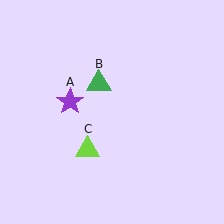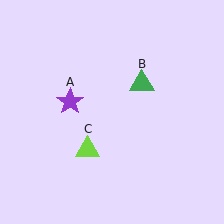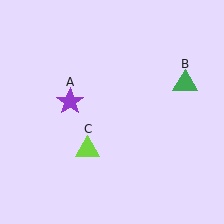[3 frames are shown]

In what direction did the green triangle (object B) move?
The green triangle (object B) moved right.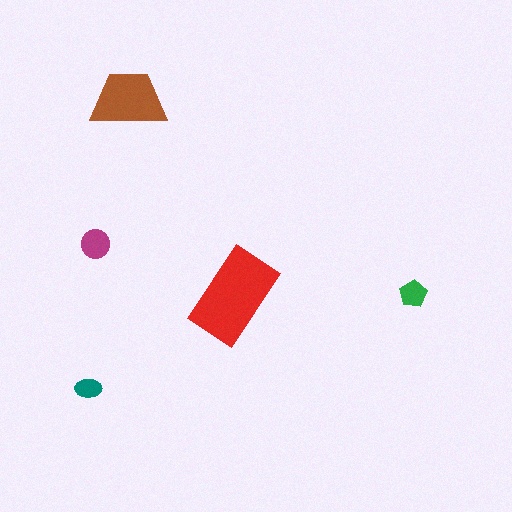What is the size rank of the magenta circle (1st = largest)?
3rd.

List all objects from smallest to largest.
The teal ellipse, the green pentagon, the magenta circle, the brown trapezoid, the red rectangle.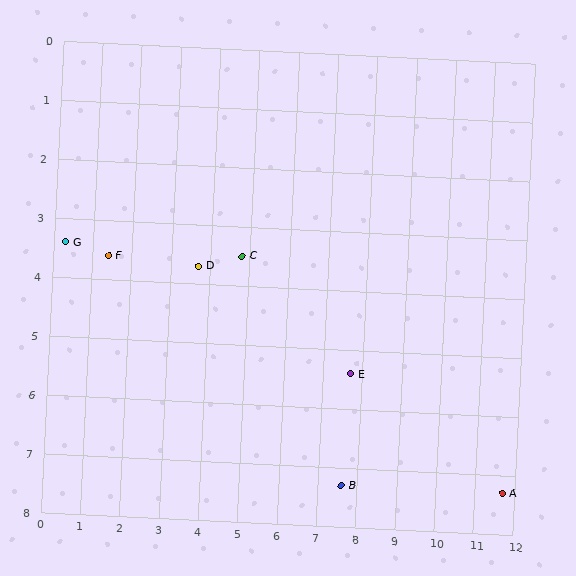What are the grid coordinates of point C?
Point C is at approximately (4.8, 3.5).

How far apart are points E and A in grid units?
Points E and A are about 4.4 grid units apart.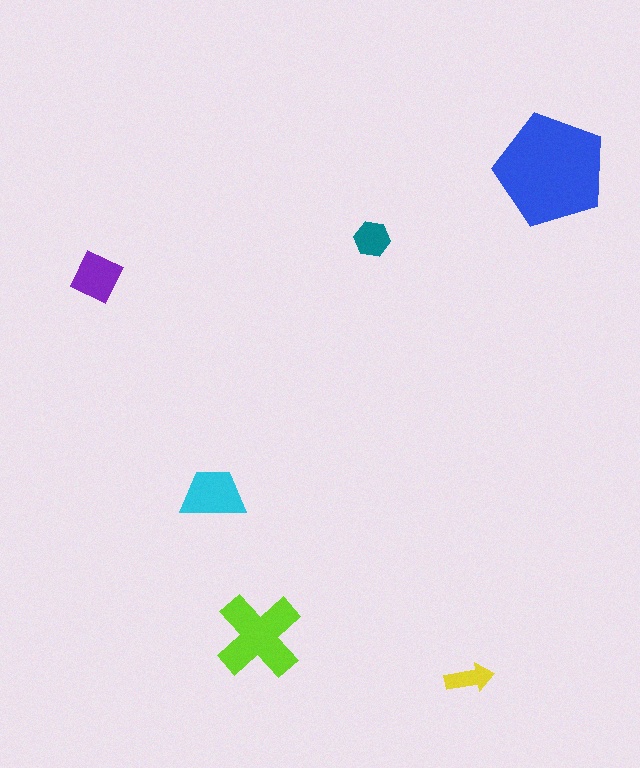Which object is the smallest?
The yellow arrow.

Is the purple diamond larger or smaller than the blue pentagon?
Smaller.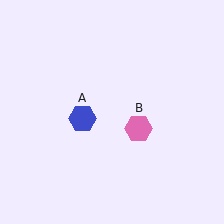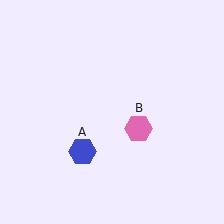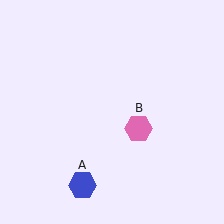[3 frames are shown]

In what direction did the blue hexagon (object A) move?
The blue hexagon (object A) moved down.